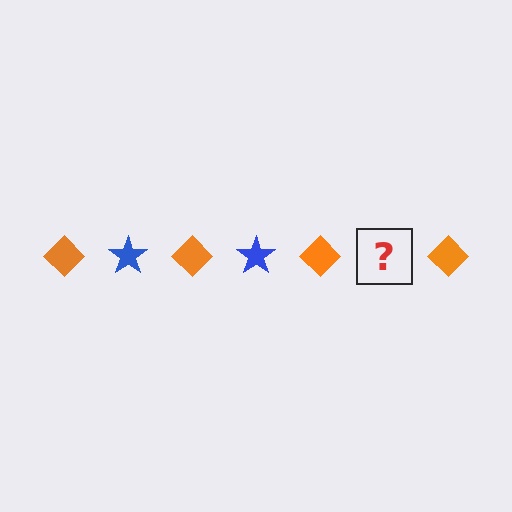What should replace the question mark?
The question mark should be replaced with a blue star.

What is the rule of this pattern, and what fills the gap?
The rule is that the pattern alternates between orange diamond and blue star. The gap should be filled with a blue star.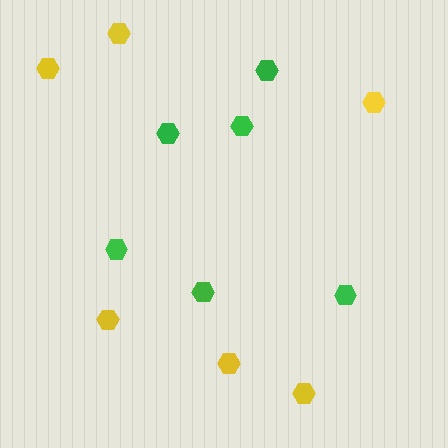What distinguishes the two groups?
There are 2 groups: one group of yellow hexagons (6) and one group of green hexagons (6).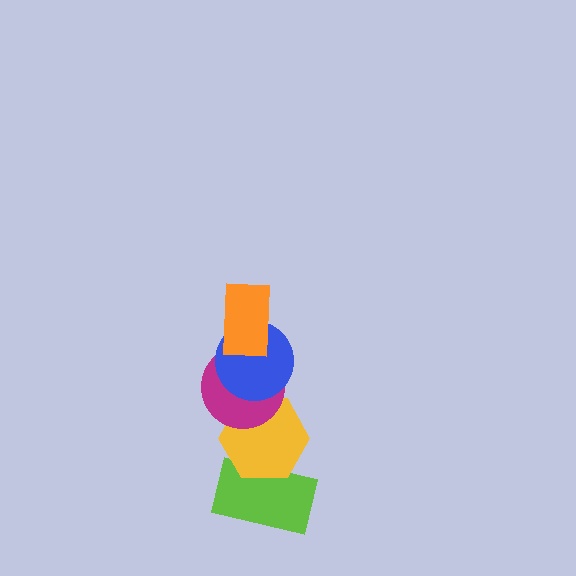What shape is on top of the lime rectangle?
The yellow hexagon is on top of the lime rectangle.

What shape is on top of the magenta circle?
The blue circle is on top of the magenta circle.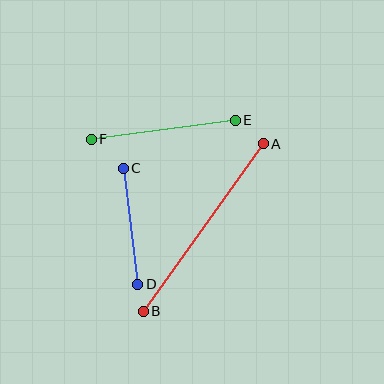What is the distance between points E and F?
The distance is approximately 146 pixels.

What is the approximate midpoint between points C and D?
The midpoint is at approximately (130, 226) pixels.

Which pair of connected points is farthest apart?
Points A and B are farthest apart.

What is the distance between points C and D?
The distance is approximately 117 pixels.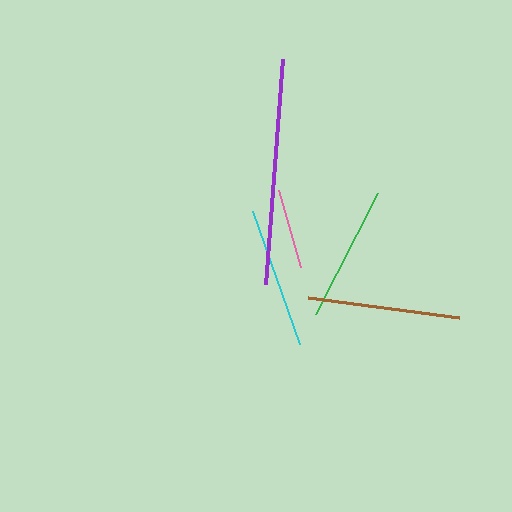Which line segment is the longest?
The purple line is the longest at approximately 226 pixels.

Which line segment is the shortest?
The pink line is the shortest at approximately 79 pixels.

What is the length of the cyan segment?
The cyan segment is approximately 141 pixels long.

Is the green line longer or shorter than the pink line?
The green line is longer than the pink line.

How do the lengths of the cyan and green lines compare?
The cyan and green lines are approximately the same length.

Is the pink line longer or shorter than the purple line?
The purple line is longer than the pink line.